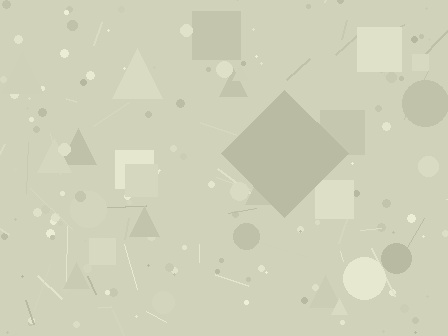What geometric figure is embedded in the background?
A diamond is embedded in the background.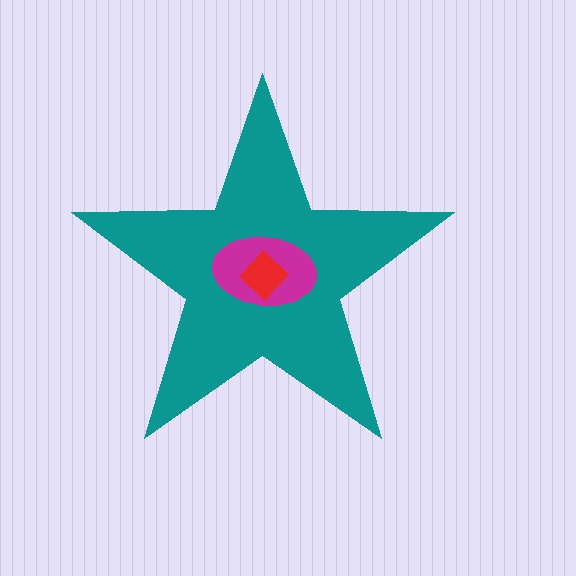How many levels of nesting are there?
3.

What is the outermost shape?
The teal star.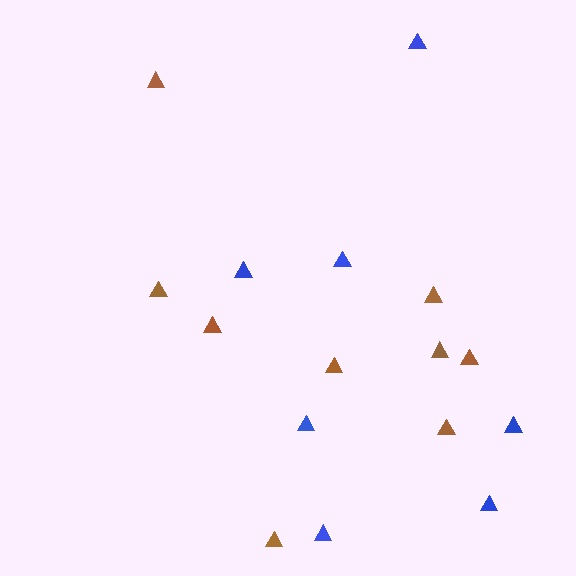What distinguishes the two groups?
There are 2 groups: one group of brown triangles (9) and one group of blue triangles (7).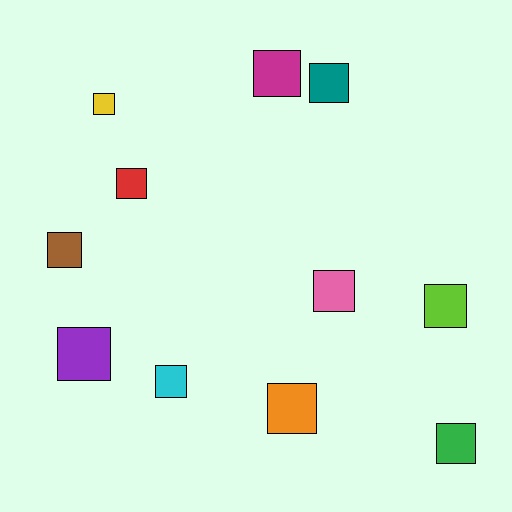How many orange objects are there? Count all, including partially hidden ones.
There is 1 orange object.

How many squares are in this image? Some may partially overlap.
There are 11 squares.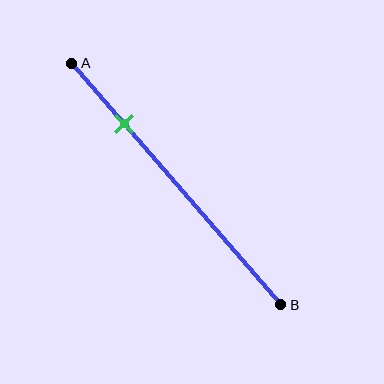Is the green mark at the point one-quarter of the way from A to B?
Yes, the mark is approximately at the one-quarter point.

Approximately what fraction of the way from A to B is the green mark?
The green mark is approximately 25% of the way from A to B.